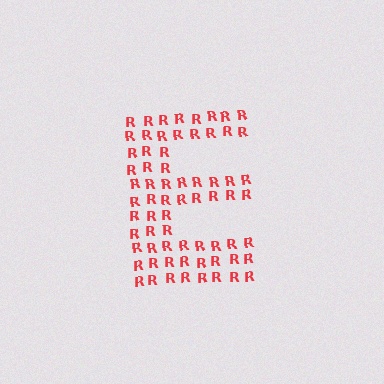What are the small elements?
The small elements are letter R's.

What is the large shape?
The large shape is the letter E.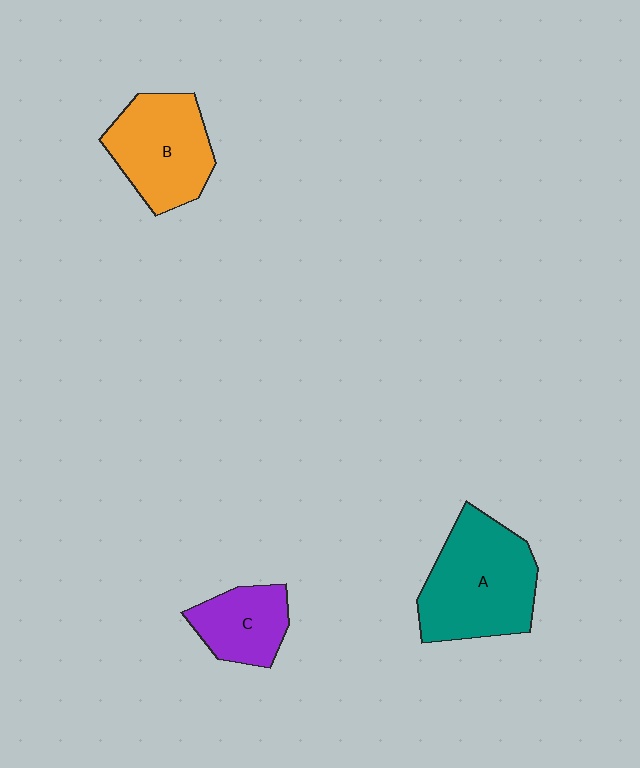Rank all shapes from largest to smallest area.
From largest to smallest: A (teal), B (orange), C (purple).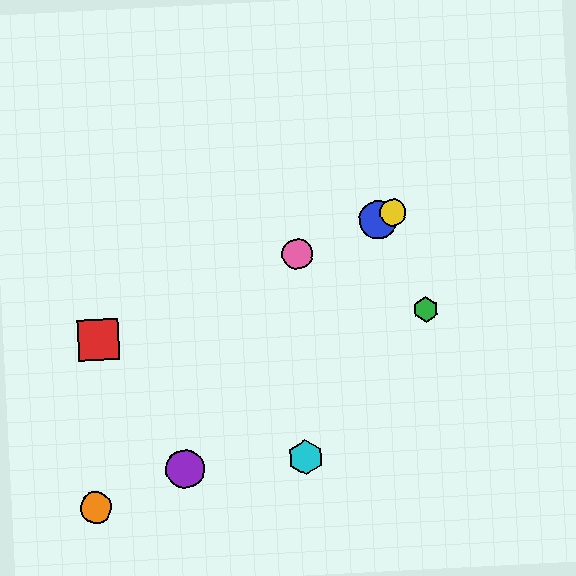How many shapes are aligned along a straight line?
4 shapes (the red square, the blue circle, the yellow circle, the pink circle) are aligned along a straight line.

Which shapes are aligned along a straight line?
The red square, the blue circle, the yellow circle, the pink circle are aligned along a straight line.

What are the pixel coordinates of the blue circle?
The blue circle is at (378, 219).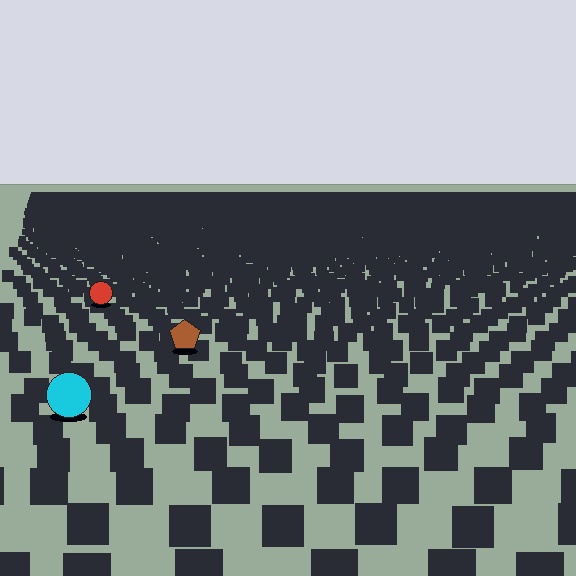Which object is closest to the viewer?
The cyan circle is closest. The texture marks near it are larger and more spread out.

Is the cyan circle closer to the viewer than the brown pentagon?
Yes. The cyan circle is closer — you can tell from the texture gradient: the ground texture is coarser near it.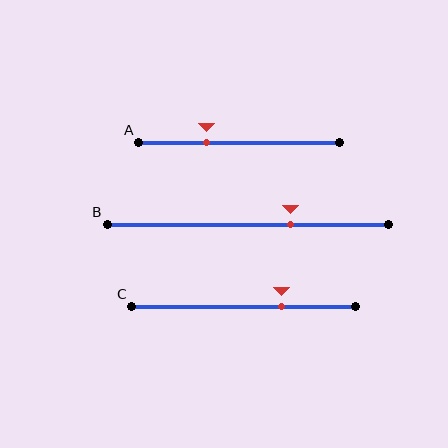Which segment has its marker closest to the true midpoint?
Segment B has its marker closest to the true midpoint.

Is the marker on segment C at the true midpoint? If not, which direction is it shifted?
No, the marker on segment C is shifted to the right by about 17% of the segment length.